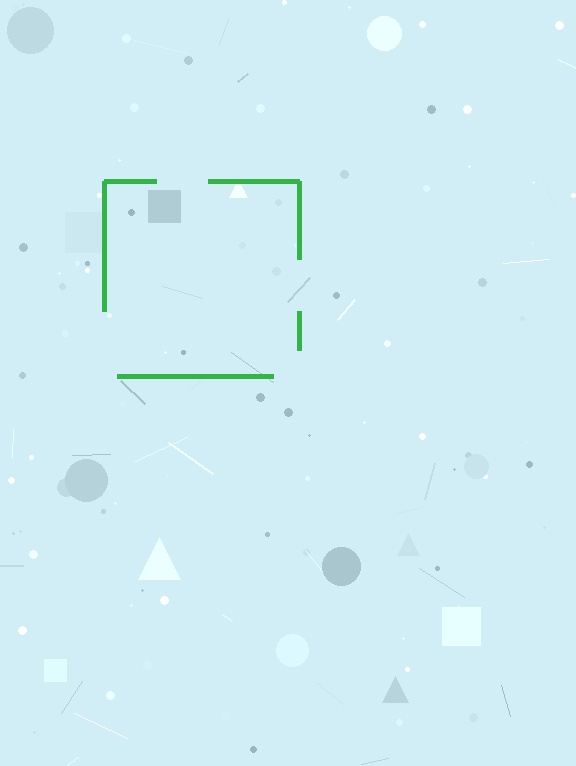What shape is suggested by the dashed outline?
The dashed outline suggests a square.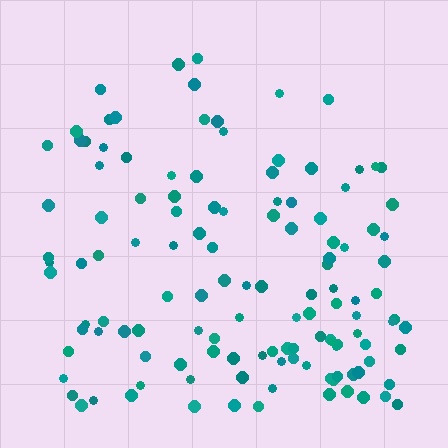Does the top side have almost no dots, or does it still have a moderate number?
Still a moderate number, just noticeably fewer than the bottom.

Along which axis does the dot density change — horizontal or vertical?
Vertical.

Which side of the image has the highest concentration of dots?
The bottom.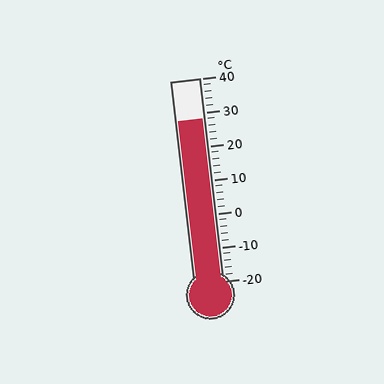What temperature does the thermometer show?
The thermometer shows approximately 28°C.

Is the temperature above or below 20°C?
The temperature is above 20°C.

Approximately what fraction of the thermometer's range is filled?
The thermometer is filled to approximately 80% of its range.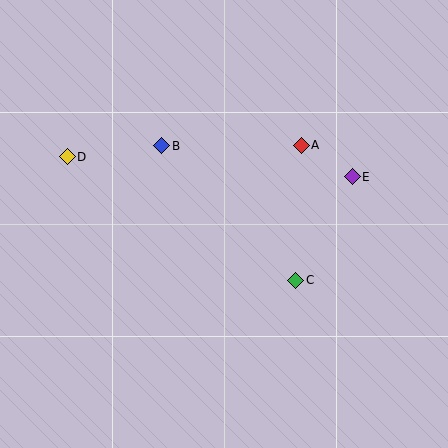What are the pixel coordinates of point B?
Point B is at (162, 146).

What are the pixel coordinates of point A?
Point A is at (301, 145).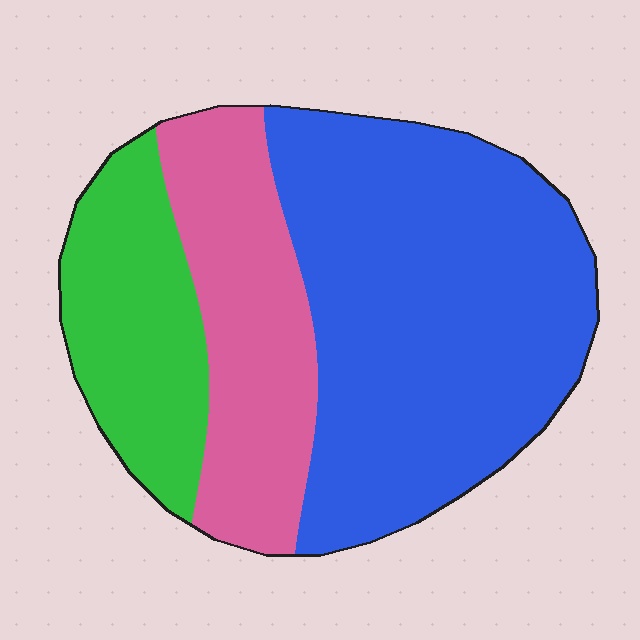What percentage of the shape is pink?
Pink covers roughly 25% of the shape.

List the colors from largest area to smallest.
From largest to smallest: blue, pink, green.